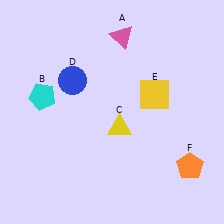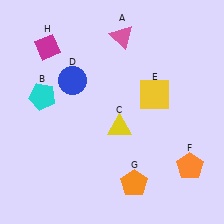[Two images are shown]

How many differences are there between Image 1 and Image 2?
There are 2 differences between the two images.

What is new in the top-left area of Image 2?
A magenta diamond (H) was added in the top-left area of Image 2.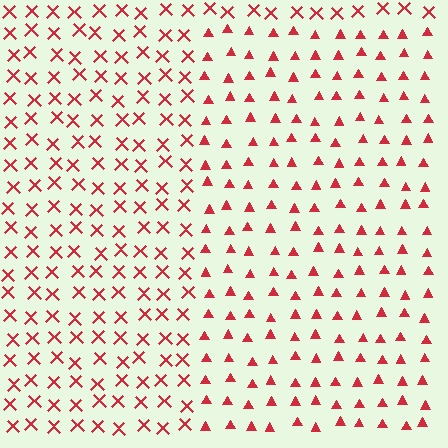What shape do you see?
I see a rectangle.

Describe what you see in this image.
The image is filled with small red elements arranged in a uniform grid. A rectangle-shaped region contains triangles, while the surrounding area contains X marks. The boundary is defined purely by the change in element shape.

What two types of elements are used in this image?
The image uses triangles inside the rectangle region and X marks outside it.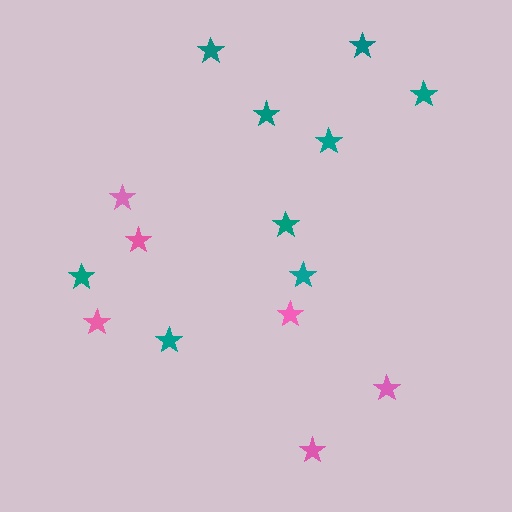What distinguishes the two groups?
There are 2 groups: one group of pink stars (6) and one group of teal stars (9).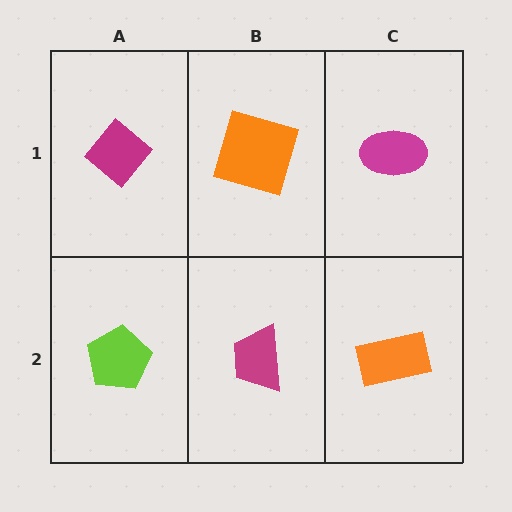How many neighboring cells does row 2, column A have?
2.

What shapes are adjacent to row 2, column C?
A magenta ellipse (row 1, column C), a magenta trapezoid (row 2, column B).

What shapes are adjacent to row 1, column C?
An orange rectangle (row 2, column C), an orange square (row 1, column B).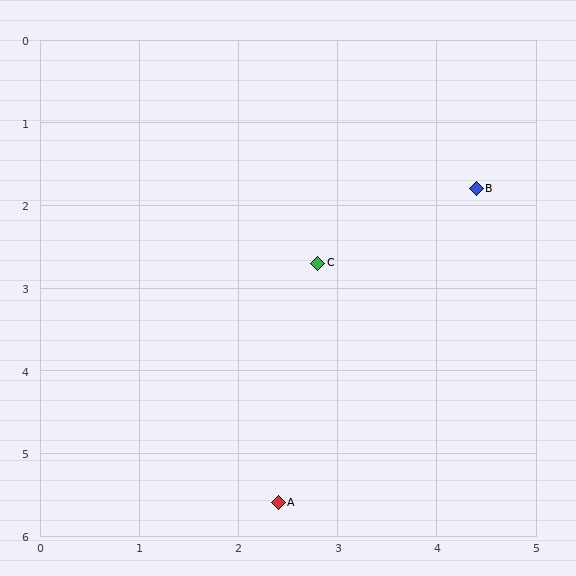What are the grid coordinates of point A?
Point A is at approximately (2.4, 5.6).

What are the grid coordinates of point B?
Point B is at approximately (4.4, 1.8).